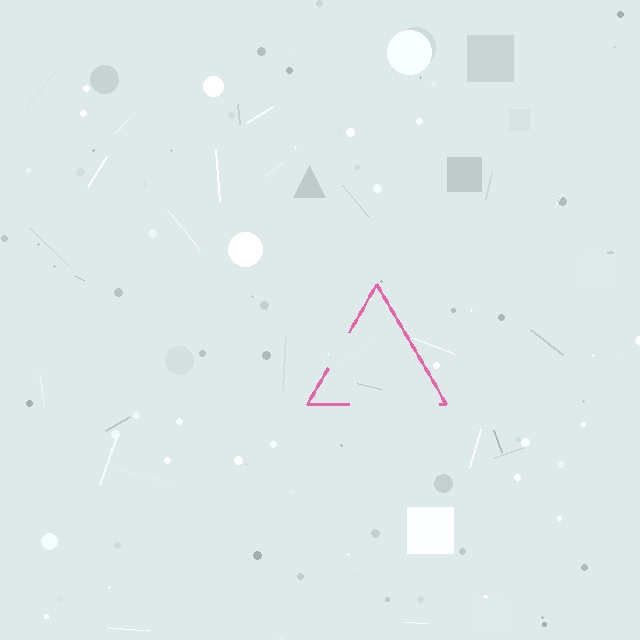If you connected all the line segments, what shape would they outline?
They would outline a triangle.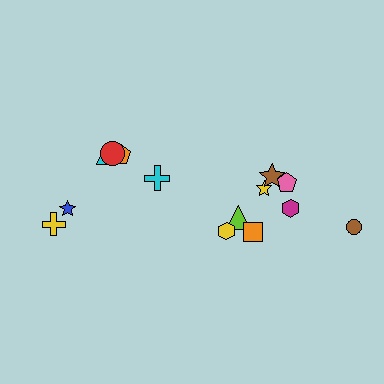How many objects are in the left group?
There are 6 objects.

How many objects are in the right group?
There are 8 objects.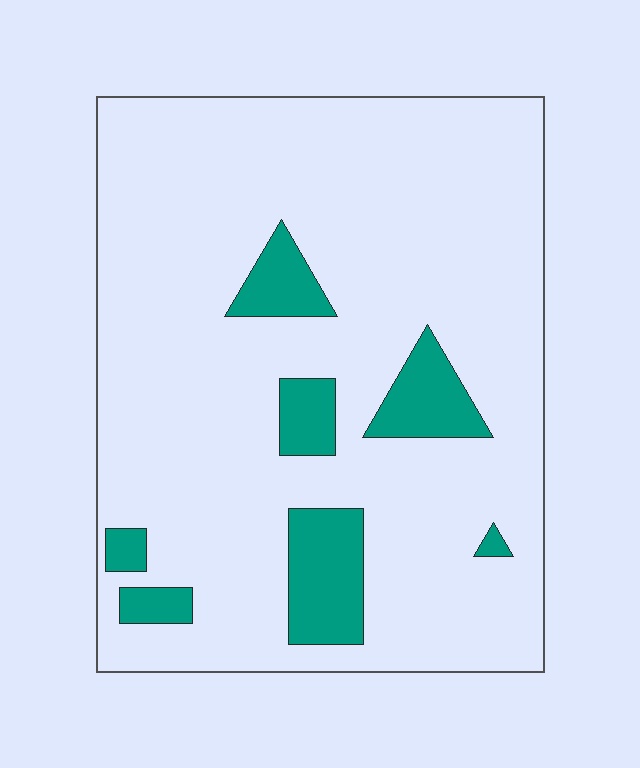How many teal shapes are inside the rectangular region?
7.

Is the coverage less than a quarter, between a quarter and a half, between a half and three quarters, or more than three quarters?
Less than a quarter.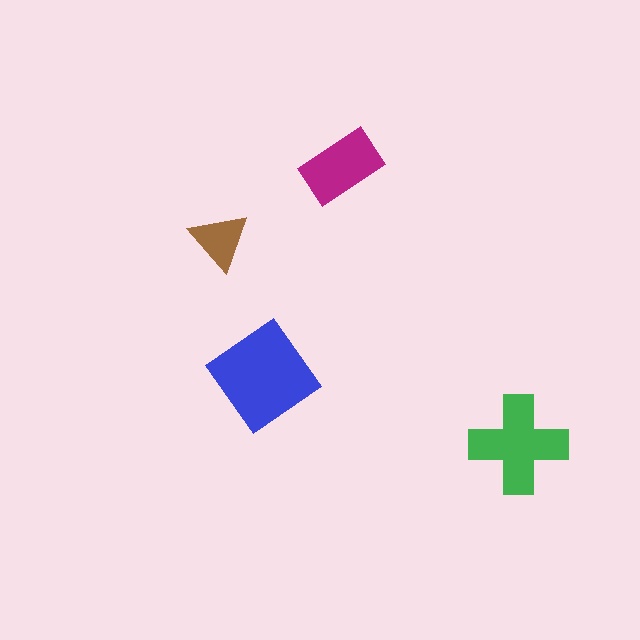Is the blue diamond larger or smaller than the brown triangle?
Larger.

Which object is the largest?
The blue diamond.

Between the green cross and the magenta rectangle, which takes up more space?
The green cross.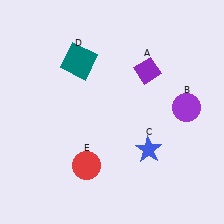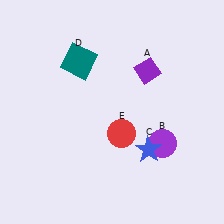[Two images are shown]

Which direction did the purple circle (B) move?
The purple circle (B) moved down.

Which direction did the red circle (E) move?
The red circle (E) moved right.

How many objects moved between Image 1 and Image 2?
2 objects moved between the two images.